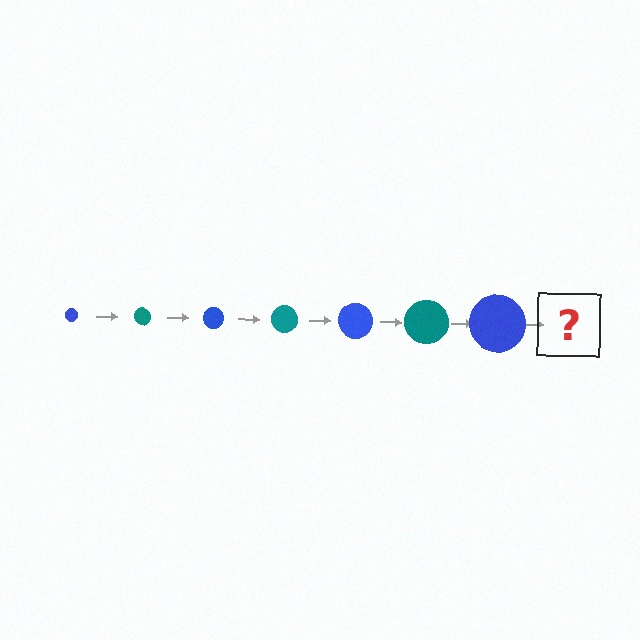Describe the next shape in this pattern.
It should be a teal circle, larger than the previous one.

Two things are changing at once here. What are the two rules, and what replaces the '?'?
The two rules are that the circle grows larger each step and the color cycles through blue and teal. The '?' should be a teal circle, larger than the previous one.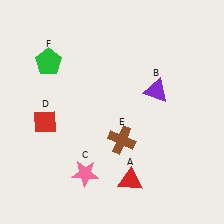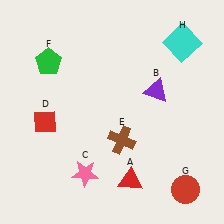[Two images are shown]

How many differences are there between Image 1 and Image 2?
There are 2 differences between the two images.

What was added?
A red circle (G), a cyan square (H) were added in Image 2.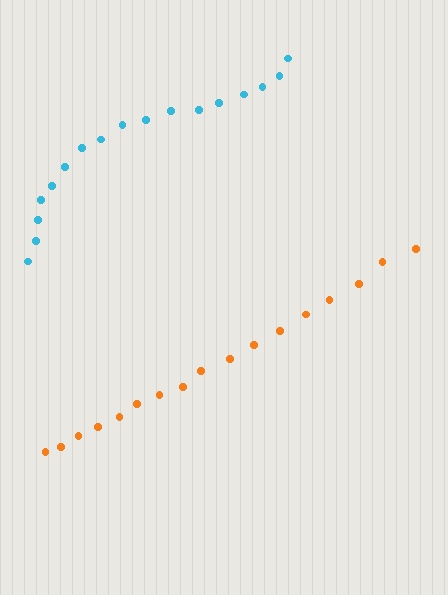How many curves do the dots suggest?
There are 2 distinct paths.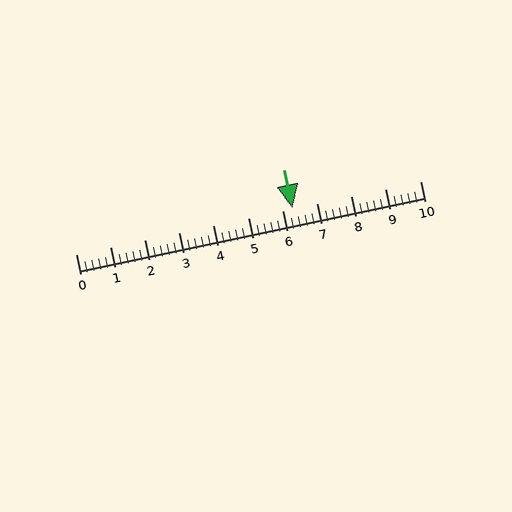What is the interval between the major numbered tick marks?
The major tick marks are spaced 1 units apart.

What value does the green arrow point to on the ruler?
The green arrow points to approximately 6.3.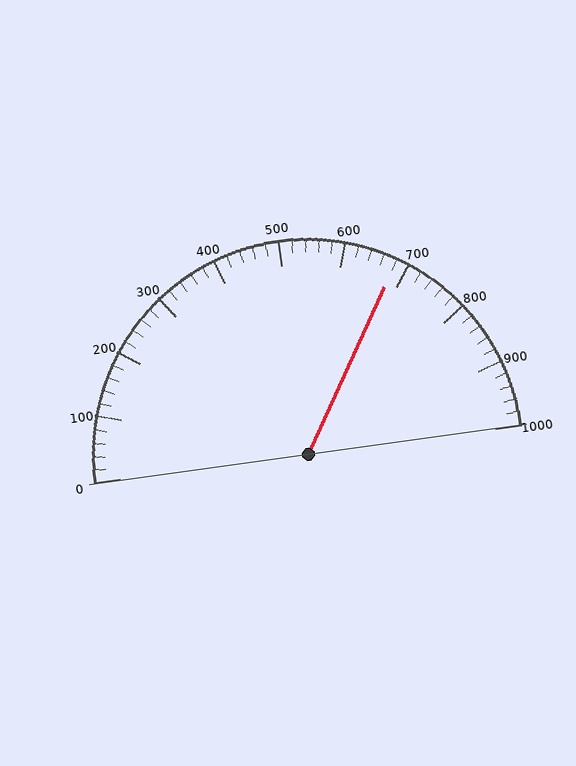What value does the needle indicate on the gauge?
The needle indicates approximately 680.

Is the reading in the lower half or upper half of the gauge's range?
The reading is in the upper half of the range (0 to 1000).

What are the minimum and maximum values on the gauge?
The gauge ranges from 0 to 1000.